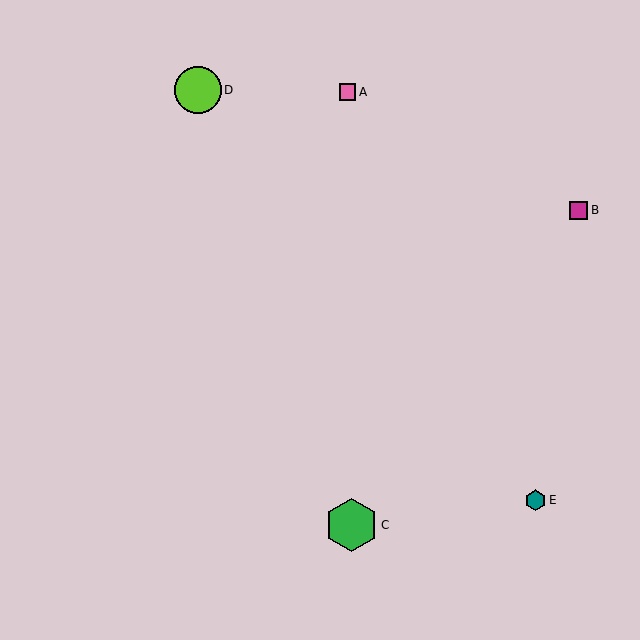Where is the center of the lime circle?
The center of the lime circle is at (198, 90).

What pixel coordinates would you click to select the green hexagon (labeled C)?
Click at (352, 525) to select the green hexagon C.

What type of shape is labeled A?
Shape A is a pink square.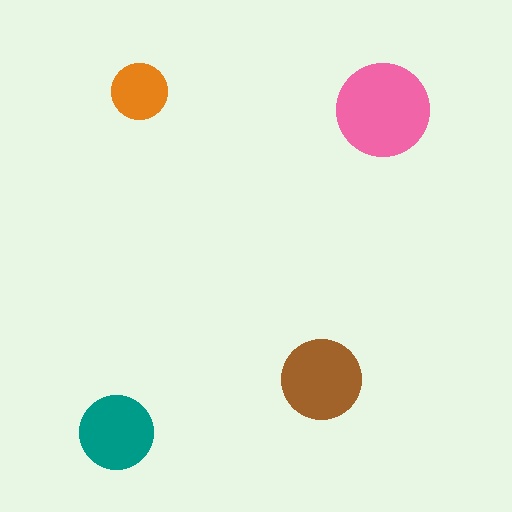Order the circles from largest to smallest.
the pink one, the brown one, the teal one, the orange one.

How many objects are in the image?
There are 4 objects in the image.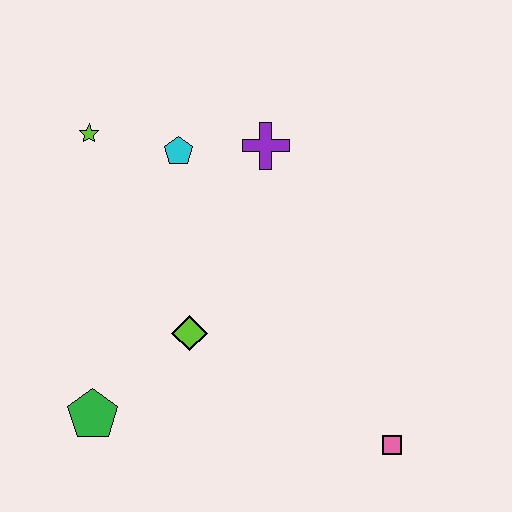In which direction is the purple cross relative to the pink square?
The purple cross is above the pink square.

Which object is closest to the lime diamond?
The green pentagon is closest to the lime diamond.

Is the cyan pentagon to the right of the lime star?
Yes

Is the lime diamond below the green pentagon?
No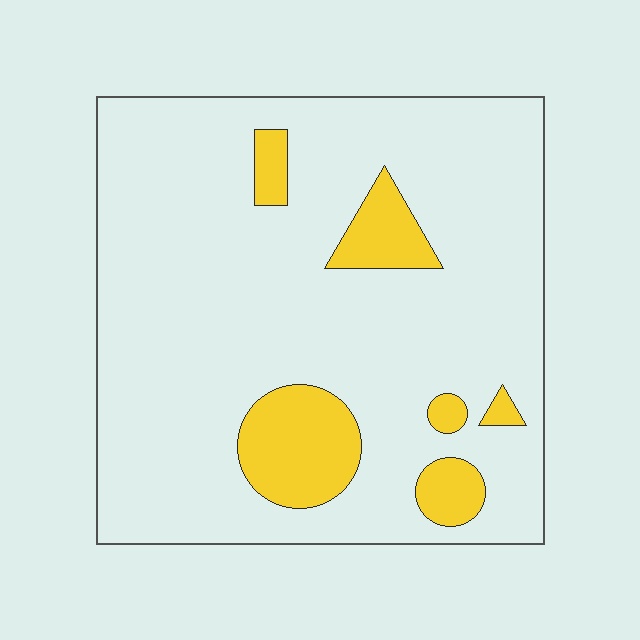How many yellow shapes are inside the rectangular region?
6.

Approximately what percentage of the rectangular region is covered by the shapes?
Approximately 15%.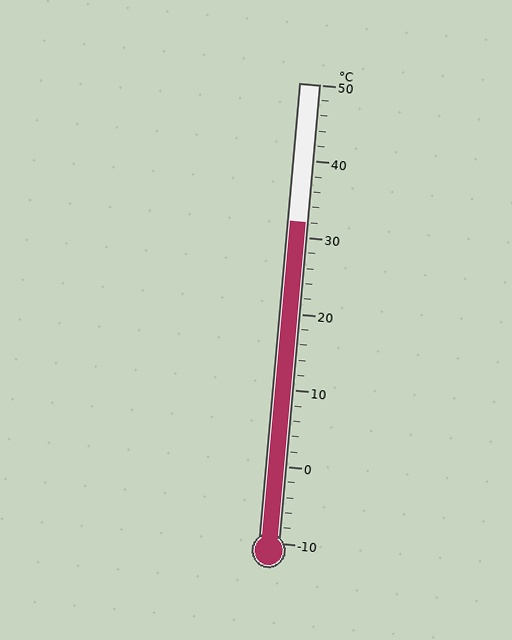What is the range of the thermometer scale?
The thermometer scale ranges from -10°C to 50°C.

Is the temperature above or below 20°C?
The temperature is above 20°C.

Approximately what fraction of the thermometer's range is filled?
The thermometer is filled to approximately 70% of its range.